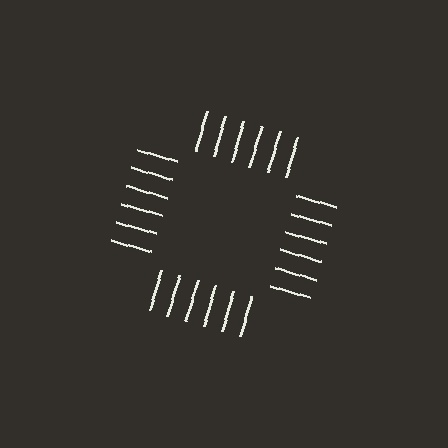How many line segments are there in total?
24 — 6 along each of the 4 edges.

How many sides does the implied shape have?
4 sides — the line-ends trace a square.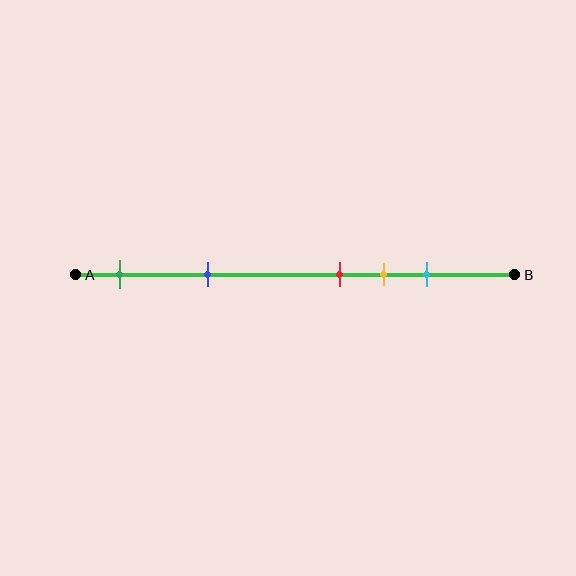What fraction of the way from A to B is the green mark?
The green mark is approximately 10% (0.1) of the way from A to B.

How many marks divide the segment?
There are 5 marks dividing the segment.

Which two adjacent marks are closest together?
The red and yellow marks are the closest adjacent pair.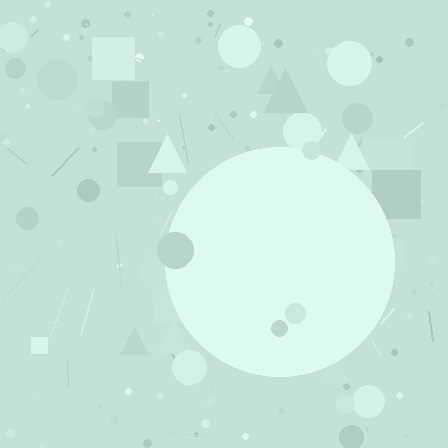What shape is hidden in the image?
A circle is hidden in the image.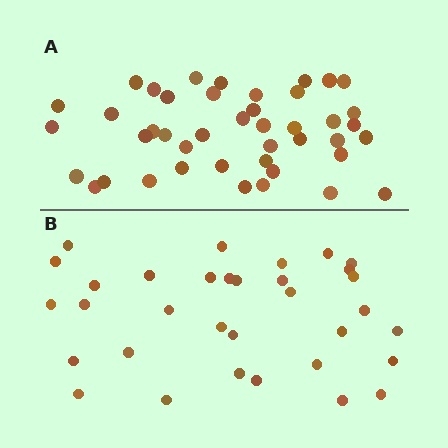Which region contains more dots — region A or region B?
Region A (the top region) has more dots.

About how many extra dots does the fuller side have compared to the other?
Region A has roughly 10 or so more dots than region B.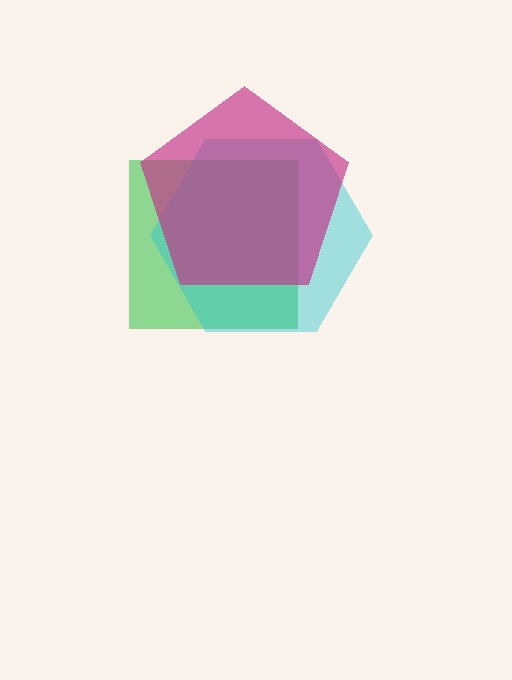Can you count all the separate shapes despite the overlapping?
Yes, there are 3 separate shapes.